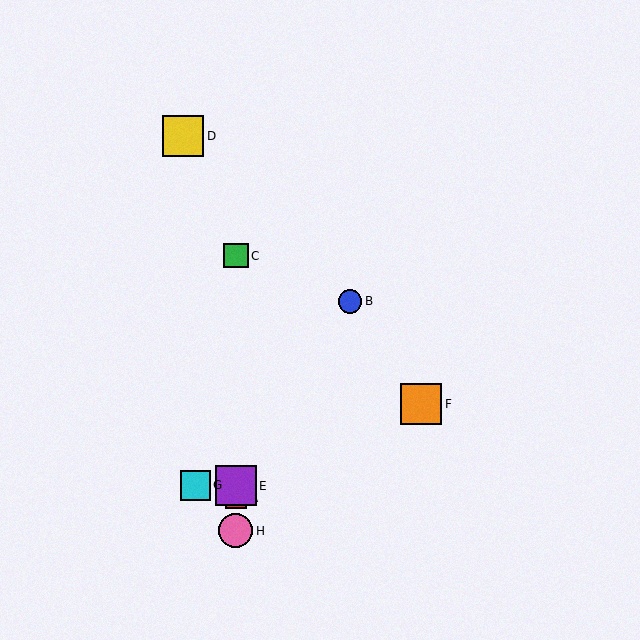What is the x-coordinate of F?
Object F is at x≈421.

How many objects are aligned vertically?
4 objects (A, C, E, H) are aligned vertically.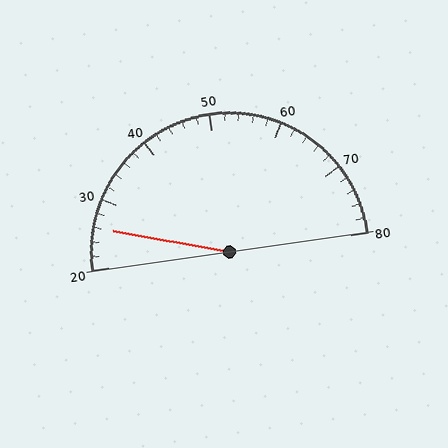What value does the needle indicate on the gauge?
The needle indicates approximately 26.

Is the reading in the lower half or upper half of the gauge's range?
The reading is in the lower half of the range (20 to 80).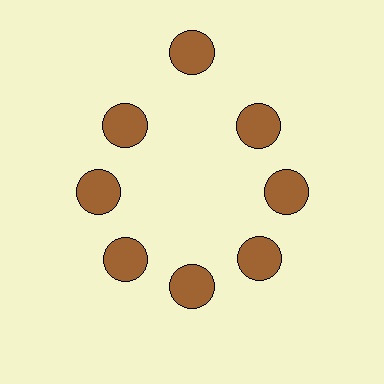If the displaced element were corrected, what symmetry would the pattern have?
It would have 8-fold rotational symmetry — the pattern would map onto itself every 45 degrees.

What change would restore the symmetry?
The symmetry would be restored by moving it inward, back onto the ring so that all 8 circles sit at equal angles and equal distance from the center.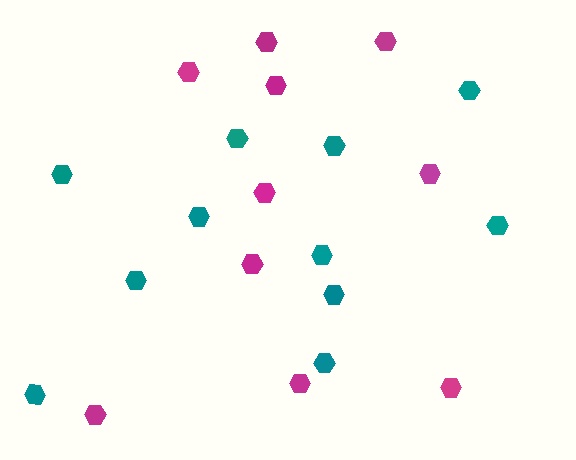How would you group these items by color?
There are 2 groups: one group of teal hexagons (11) and one group of magenta hexagons (10).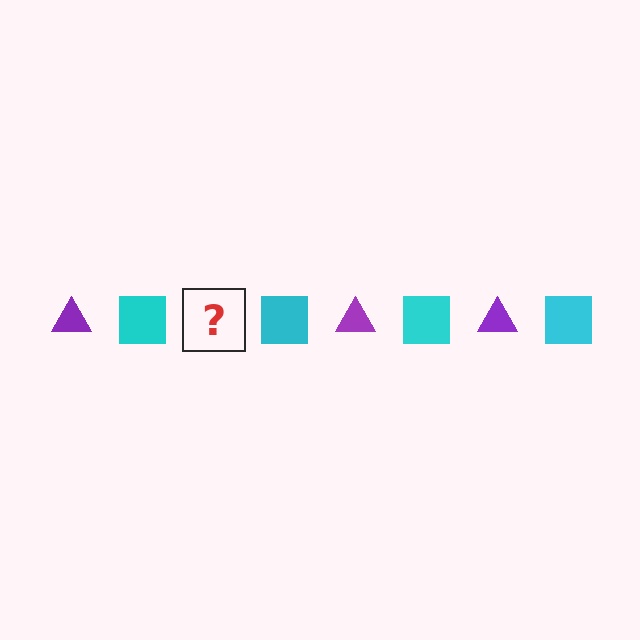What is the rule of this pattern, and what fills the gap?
The rule is that the pattern alternates between purple triangle and cyan square. The gap should be filled with a purple triangle.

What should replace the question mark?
The question mark should be replaced with a purple triangle.